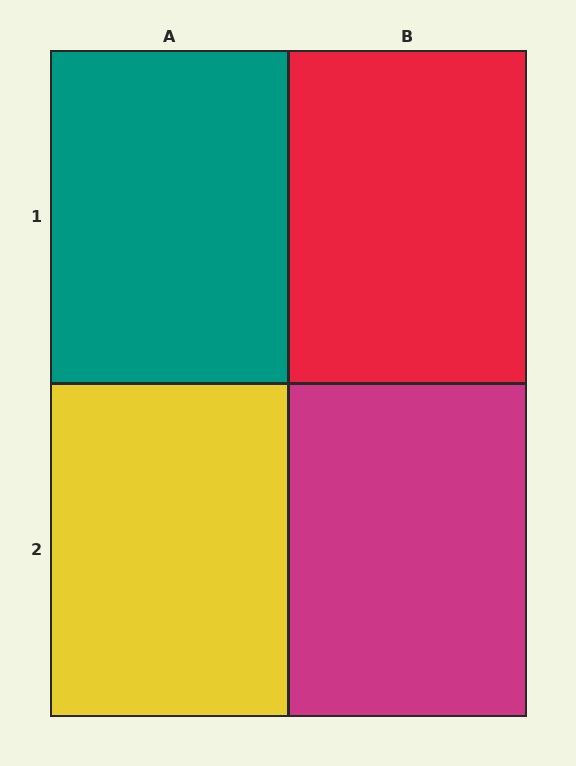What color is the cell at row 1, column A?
Teal.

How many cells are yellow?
1 cell is yellow.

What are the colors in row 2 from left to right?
Yellow, magenta.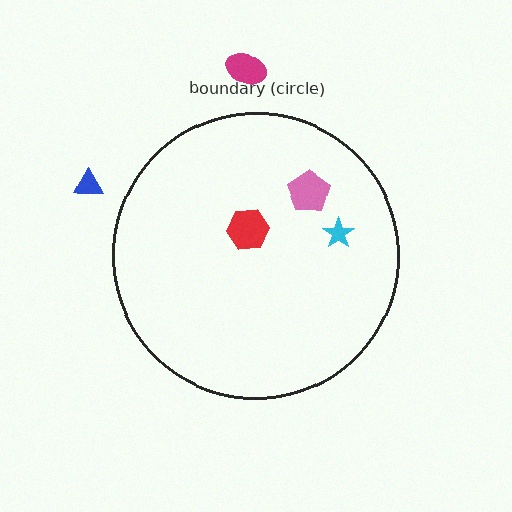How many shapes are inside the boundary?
3 inside, 2 outside.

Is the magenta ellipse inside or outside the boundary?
Outside.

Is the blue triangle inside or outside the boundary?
Outside.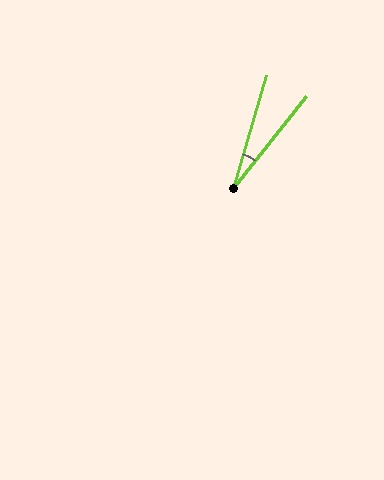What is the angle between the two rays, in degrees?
Approximately 22 degrees.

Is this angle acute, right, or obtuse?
It is acute.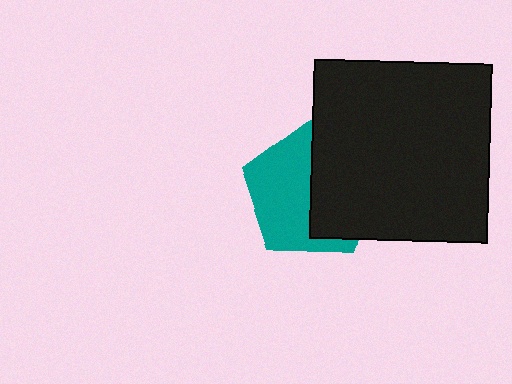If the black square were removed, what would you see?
You would see the complete teal pentagon.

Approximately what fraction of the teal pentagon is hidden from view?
Roughly 48% of the teal pentagon is hidden behind the black square.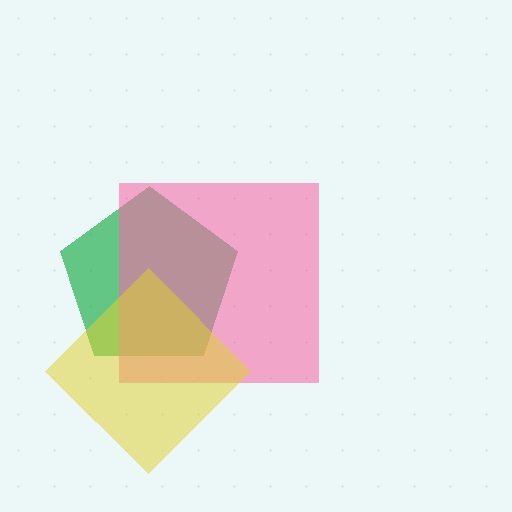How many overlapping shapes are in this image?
There are 3 overlapping shapes in the image.